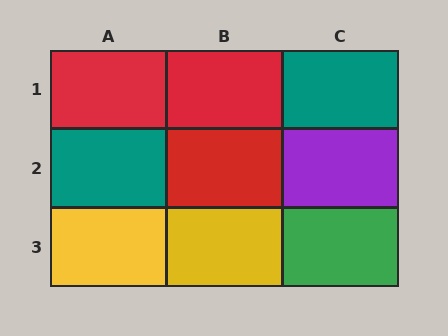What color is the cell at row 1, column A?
Red.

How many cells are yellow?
2 cells are yellow.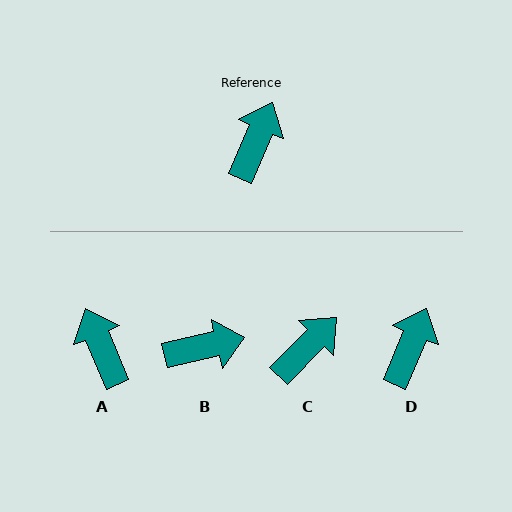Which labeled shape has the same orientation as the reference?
D.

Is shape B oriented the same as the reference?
No, it is off by about 54 degrees.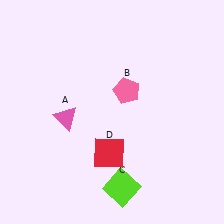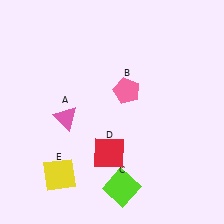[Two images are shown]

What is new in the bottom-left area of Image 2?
A yellow square (E) was added in the bottom-left area of Image 2.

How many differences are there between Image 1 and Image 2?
There is 1 difference between the two images.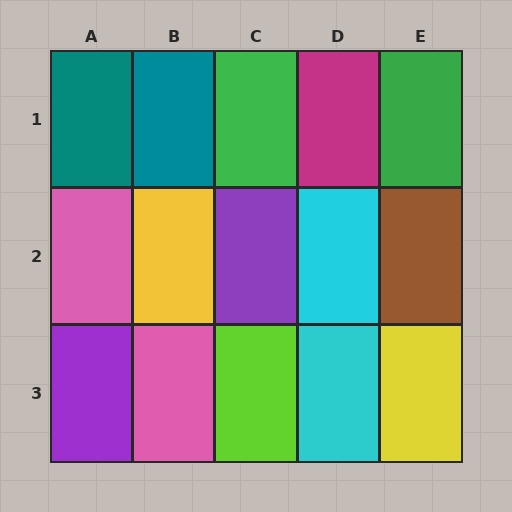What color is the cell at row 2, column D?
Cyan.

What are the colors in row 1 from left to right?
Teal, teal, green, magenta, green.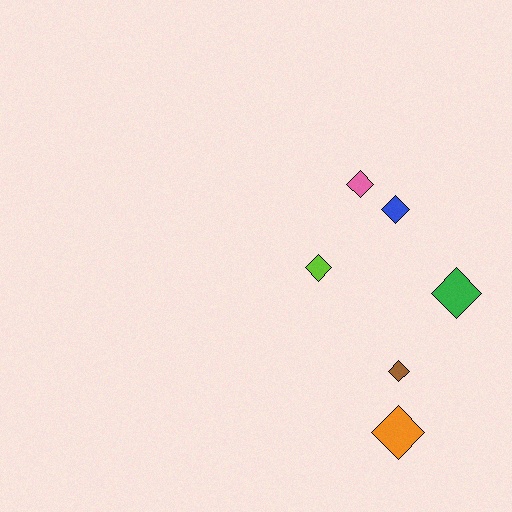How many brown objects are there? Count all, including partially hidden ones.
There is 1 brown object.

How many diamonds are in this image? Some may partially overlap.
There are 6 diamonds.